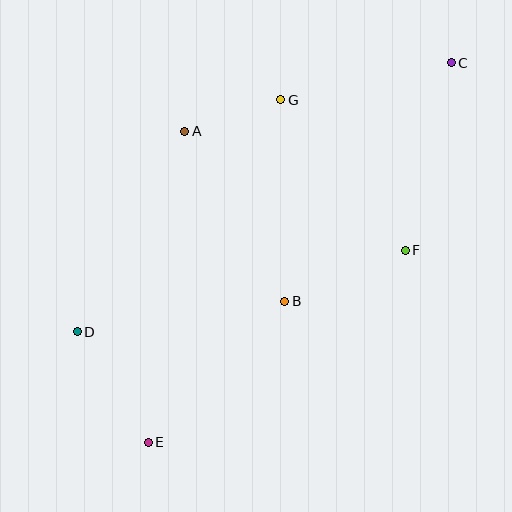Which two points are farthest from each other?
Points C and E are farthest from each other.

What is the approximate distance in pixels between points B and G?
The distance between B and G is approximately 202 pixels.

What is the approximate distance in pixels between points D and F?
The distance between D and F is approximately 338 pixels.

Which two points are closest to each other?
Points A and G are closest to each other.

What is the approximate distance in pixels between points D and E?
The distance between D and E is approximately 132 pixels.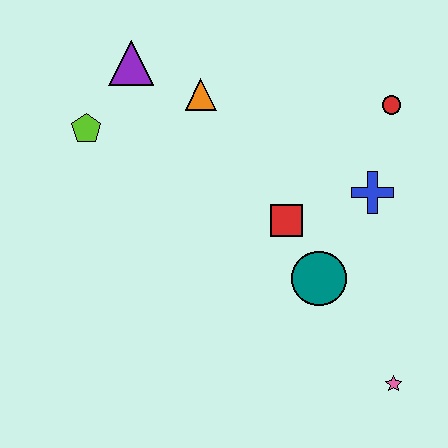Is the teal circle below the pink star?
No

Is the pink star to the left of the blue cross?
No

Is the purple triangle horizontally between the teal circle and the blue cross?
No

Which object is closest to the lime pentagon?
The purple triangle is closest to the lime pentagon.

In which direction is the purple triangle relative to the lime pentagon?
The purple triangle is above the lime pentagon.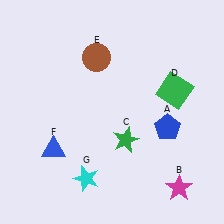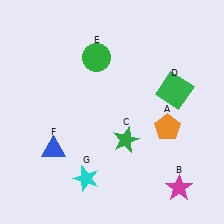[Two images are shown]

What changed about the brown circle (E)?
In Image 1, E is brown. In Image 2, it changed to green.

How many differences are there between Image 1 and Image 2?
There are 2 differences between the two images.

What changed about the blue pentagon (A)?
In Image 1, A is blue. In Image 2, it changed to orange.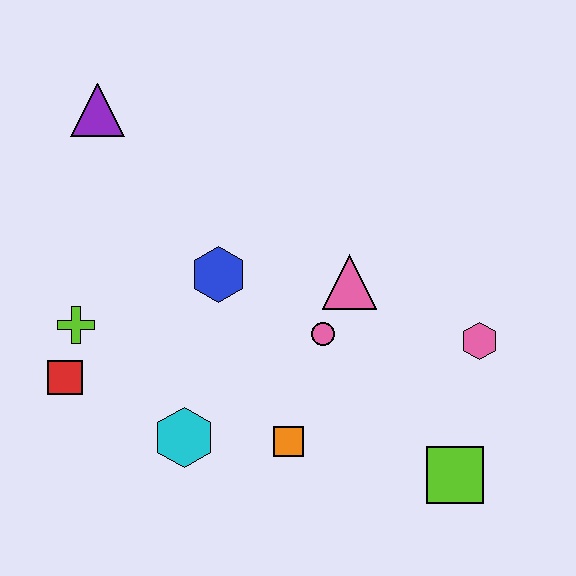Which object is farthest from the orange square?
The purple triangle is farthest from the orange square.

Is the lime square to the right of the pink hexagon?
No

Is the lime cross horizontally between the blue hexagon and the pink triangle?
No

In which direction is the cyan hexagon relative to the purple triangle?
The cyan hexagon is below the purple triangle.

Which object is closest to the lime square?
The pink hexagon is closest to the lime square.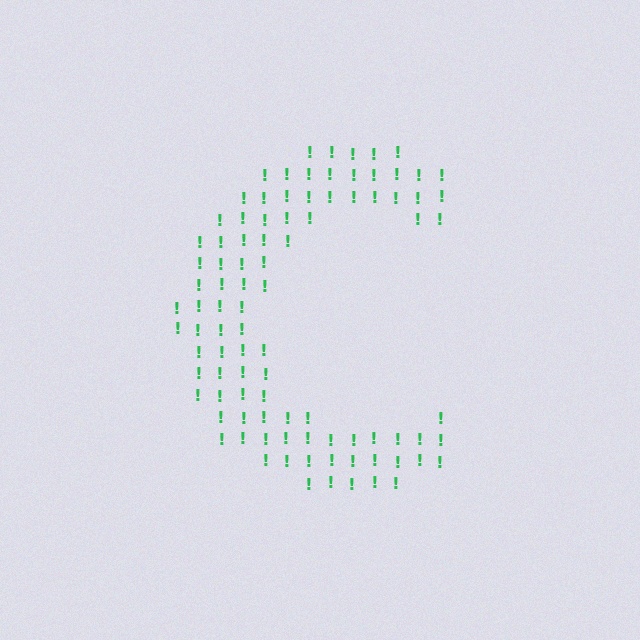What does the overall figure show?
The overall figure shows the letter C.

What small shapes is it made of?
It is made of small exclamation marks.